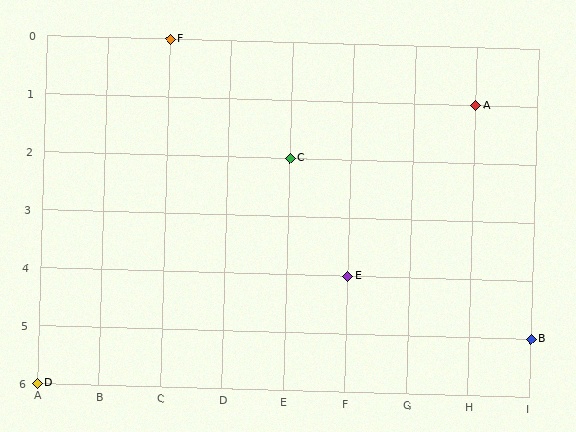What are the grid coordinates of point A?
Point A is at grid coordinates (H, 1).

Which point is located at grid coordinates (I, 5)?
Point B is at (I, 5).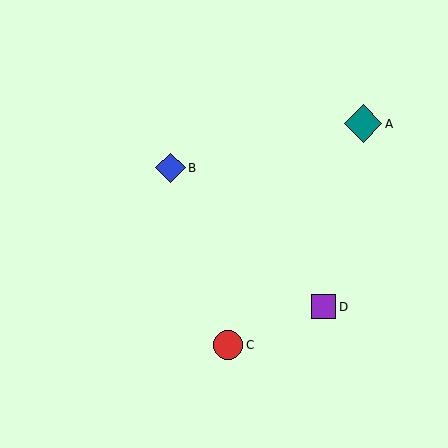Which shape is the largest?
The teal diamond (labeled A) is the largest.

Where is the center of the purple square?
The center of the purple square is at (323, 307).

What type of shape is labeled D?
Shape D is a purple square.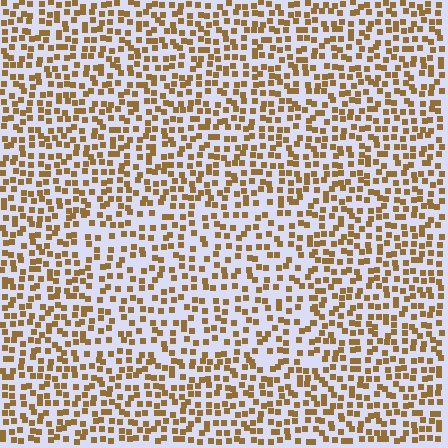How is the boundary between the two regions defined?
The boundary is defined by a change in element density (approximately 1.4x ratio). All elements are the same color, size, and shape.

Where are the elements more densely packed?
The elements are more densely packed outside the rectangle boundary.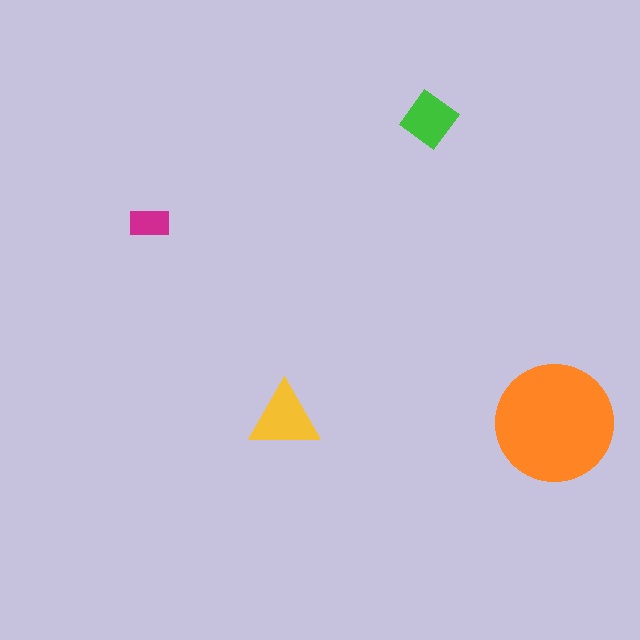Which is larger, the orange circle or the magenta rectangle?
The orange circle.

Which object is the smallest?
The magenta rectangle.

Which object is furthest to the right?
The orange circle is rightmost.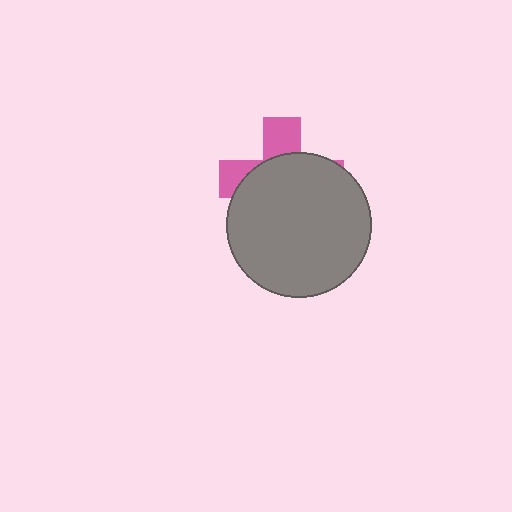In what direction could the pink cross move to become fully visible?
The pink cross could move up. That would shift it out from behind the gray circle entirely.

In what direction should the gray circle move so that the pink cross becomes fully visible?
The gray circle should move down. That is the shortest direction to clear the overlap and leave the pink cross fully visible.